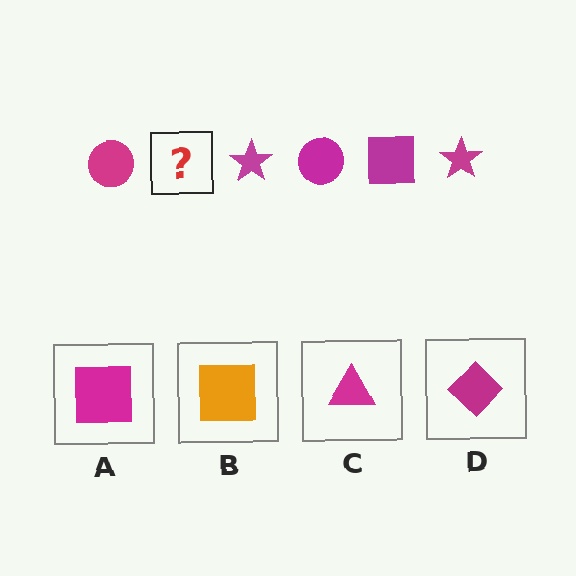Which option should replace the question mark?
Option A.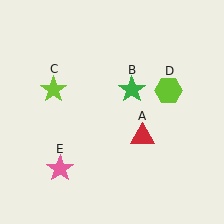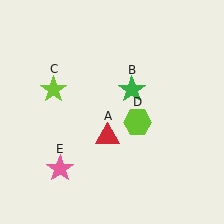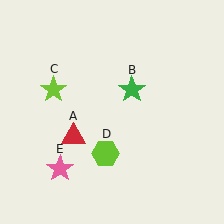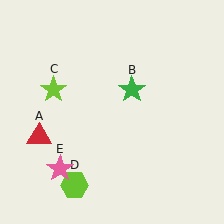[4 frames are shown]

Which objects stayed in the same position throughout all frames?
Green star (object B) and lime star (object C) and pink star (object E) remained stationary.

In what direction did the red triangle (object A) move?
The red triangle (object A) moved left.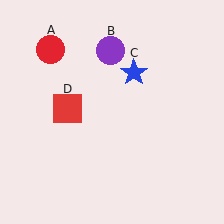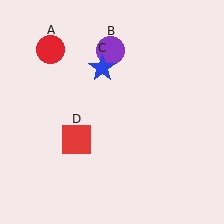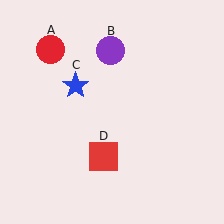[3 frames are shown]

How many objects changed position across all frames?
2 objects changed position: blue star (object C), red square (object D).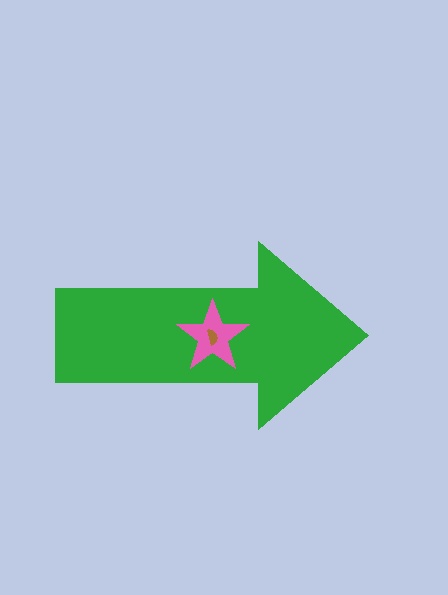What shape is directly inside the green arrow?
The pink star.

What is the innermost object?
The brown semicircle.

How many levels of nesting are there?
3.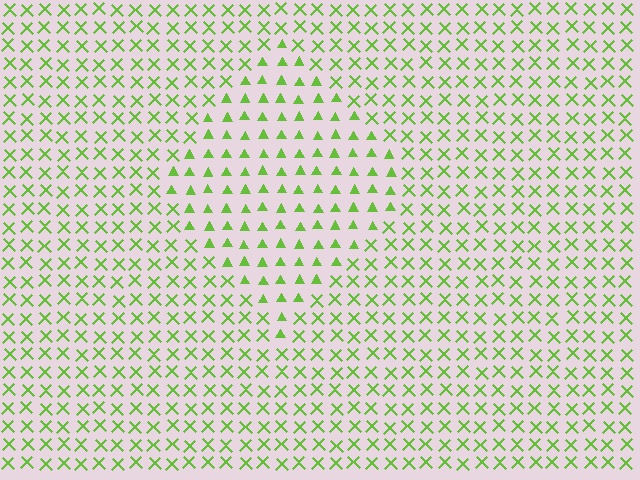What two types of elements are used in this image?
The image uses triangles inside the diamond region and X marks outside it.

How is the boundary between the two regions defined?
The boundary is defined by a change in element shape: triangles inside vs. X marks outside. All elements share the same color and spacing.